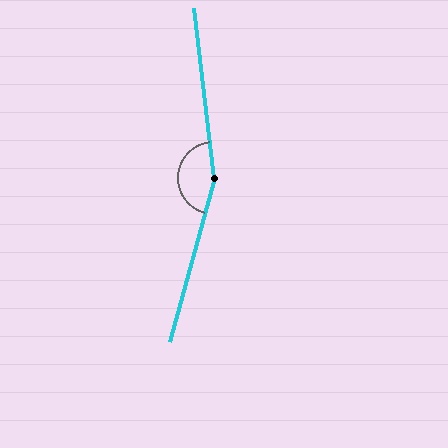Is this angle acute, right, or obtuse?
It is obtuse.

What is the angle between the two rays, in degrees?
Approximately 158 degrees.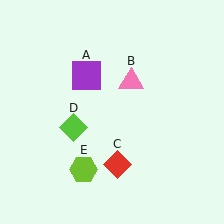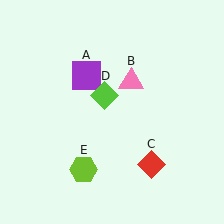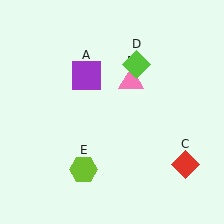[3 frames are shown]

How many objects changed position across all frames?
2 objects changed position: red diamond (object C), lime diamond (object D).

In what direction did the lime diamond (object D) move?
The lime diamond (object D) moved up and to the right.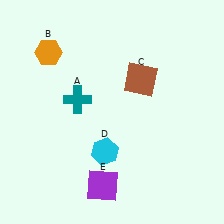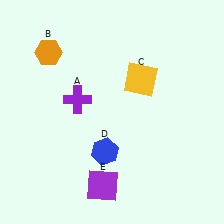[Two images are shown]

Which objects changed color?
A changed from teal to purple. C changed from brown to yellow. D changed from cyan to blue.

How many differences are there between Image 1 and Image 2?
There are 3 differences between the two images.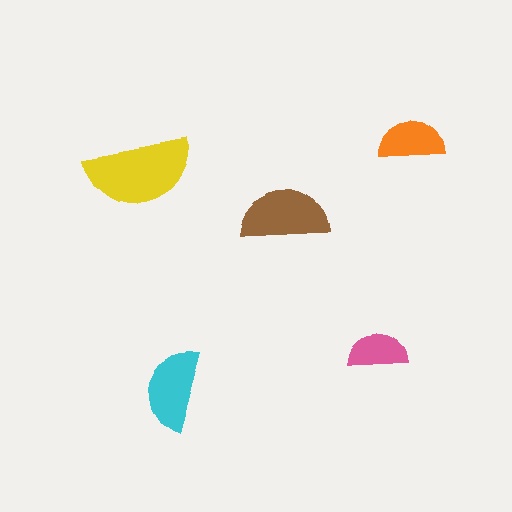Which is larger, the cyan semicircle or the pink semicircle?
The cyan one.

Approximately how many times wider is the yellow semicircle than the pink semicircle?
About 2 times wider.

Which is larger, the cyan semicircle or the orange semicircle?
The cyan one.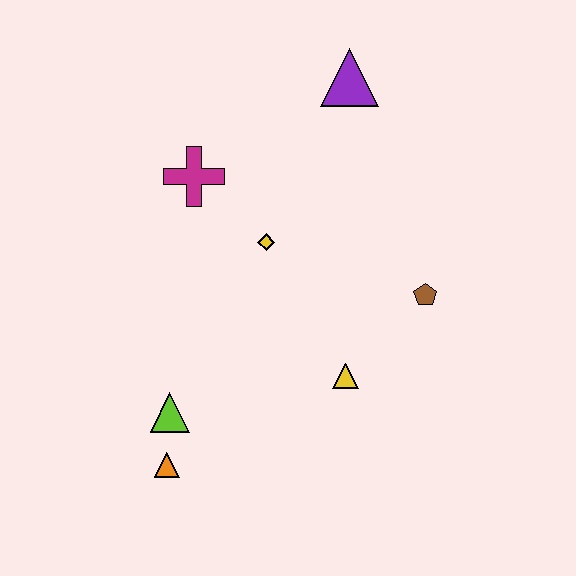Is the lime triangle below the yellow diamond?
Yes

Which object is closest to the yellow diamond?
The magenta cross is closest to the yellow diamond.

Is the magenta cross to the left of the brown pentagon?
Yes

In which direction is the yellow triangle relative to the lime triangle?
The yellow triangle is to the right of the lime triangle.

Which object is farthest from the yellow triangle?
The purple triangle is farthest from the yellow triangle.